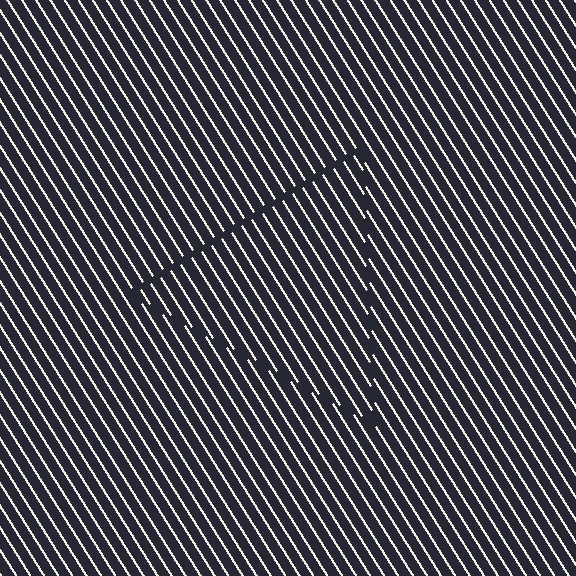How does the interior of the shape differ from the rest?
The interior of the shape contains the same grating, shifted by half a period — the contour is defined by the phase discontinuity where line-ends from the inner and outer gratings abut.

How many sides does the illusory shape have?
3 sides — the line-ends trace a triangle.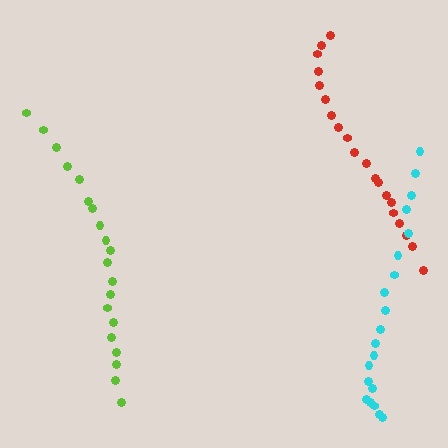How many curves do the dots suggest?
There are 3 distinct paths.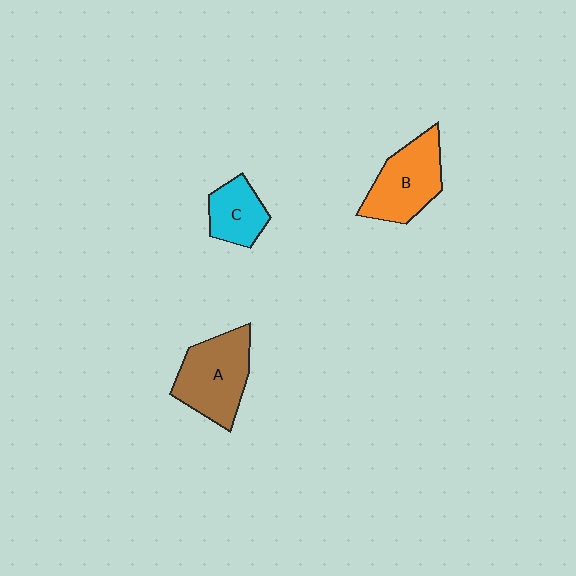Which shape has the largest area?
Shape A (brown).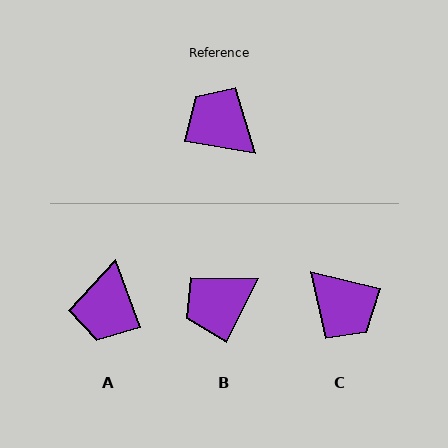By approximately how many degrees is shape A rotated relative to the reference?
Approximately 120 degrees counter-clockwise.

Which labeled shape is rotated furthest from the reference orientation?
C, about 176 degrees away.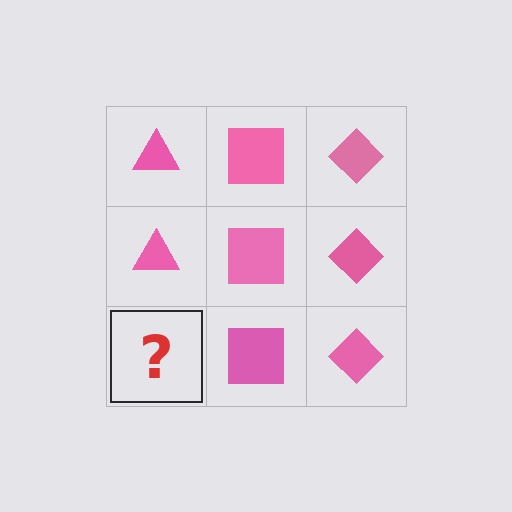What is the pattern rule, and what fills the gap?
The rule is that each column has a consistent shape. The gap should be filled with a pink triangle.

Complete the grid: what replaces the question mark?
The question mark should be replaced with a pink triangle.